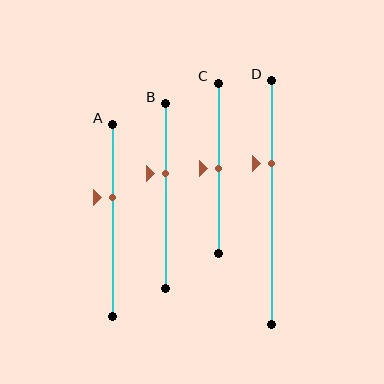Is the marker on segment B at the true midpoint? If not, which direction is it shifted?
No, the marker on segment B is shifted upward by about 13% of the segment length.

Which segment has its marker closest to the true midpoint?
Segment C has its marker closest to the true midpoint.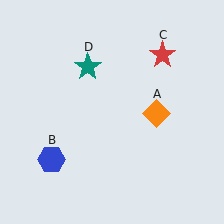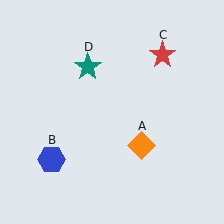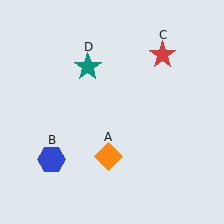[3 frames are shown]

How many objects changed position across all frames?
1 object changed position: orange diamond (object A).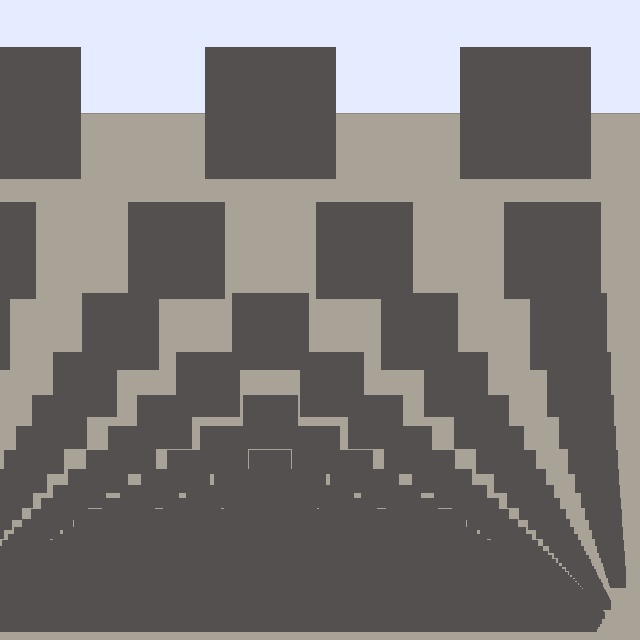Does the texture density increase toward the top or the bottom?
Density increases toward the bottom.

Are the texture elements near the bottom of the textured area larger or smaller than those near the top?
Smaller. The gradient is inverted — elements near the bottom are smaller and denser.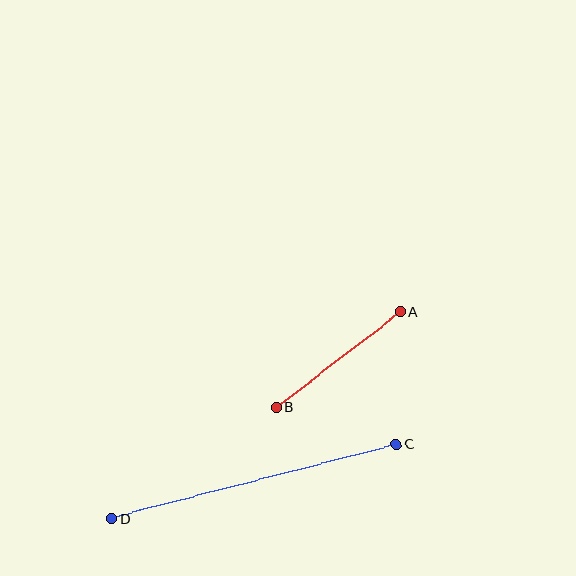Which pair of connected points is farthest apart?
Points C and D are farthest apart.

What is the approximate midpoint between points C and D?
The midpoint is at approximately (254, 482) pixels.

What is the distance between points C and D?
The distance is approximately 294 pixels.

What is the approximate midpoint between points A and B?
The midpoint is at approximately (338, 360) pixels.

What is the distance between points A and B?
The distance is approximately 157 pixels.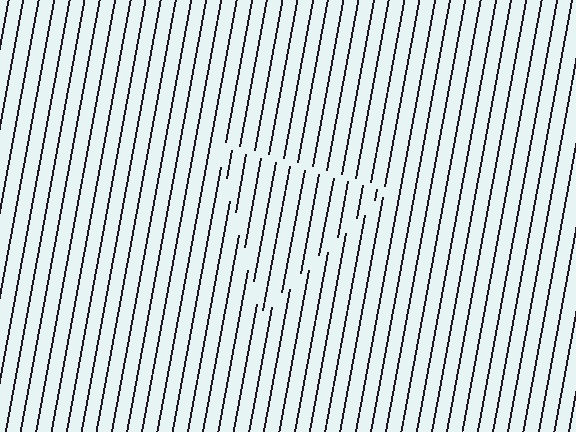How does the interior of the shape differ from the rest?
The interior of the shape contains the same grating, shifted by half a period — the contour is defined by the phase discontinuity where line-ends from the inner and outer gratings abut.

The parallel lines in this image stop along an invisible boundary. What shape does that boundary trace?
An illusory triangle. The interior of the shape contains the same grating, shifted by half a period — the contour is defined by the phase discontinuity where line-ends from the inner and outer gratings abut.